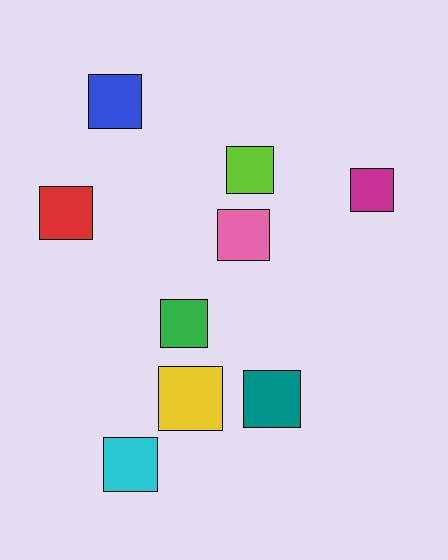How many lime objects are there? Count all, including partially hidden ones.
There is 1 lime object.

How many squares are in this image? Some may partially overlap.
There are 9 squares.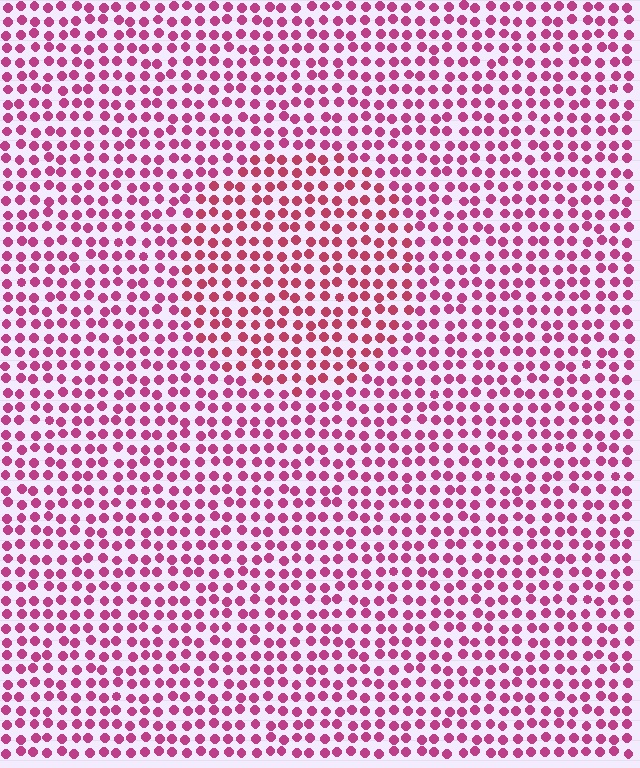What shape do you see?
I see a circle.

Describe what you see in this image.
The image is filled with small magenta elements in a uniform arrangement. A circle-shaped region is visible where the elements are tinted to a slightly different hue, forming a subtle color boundary.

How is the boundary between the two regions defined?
The boundary is defined purely by a slight shift in hue (about 19 degrees). Spacing, size, and orientation are identical on both sides.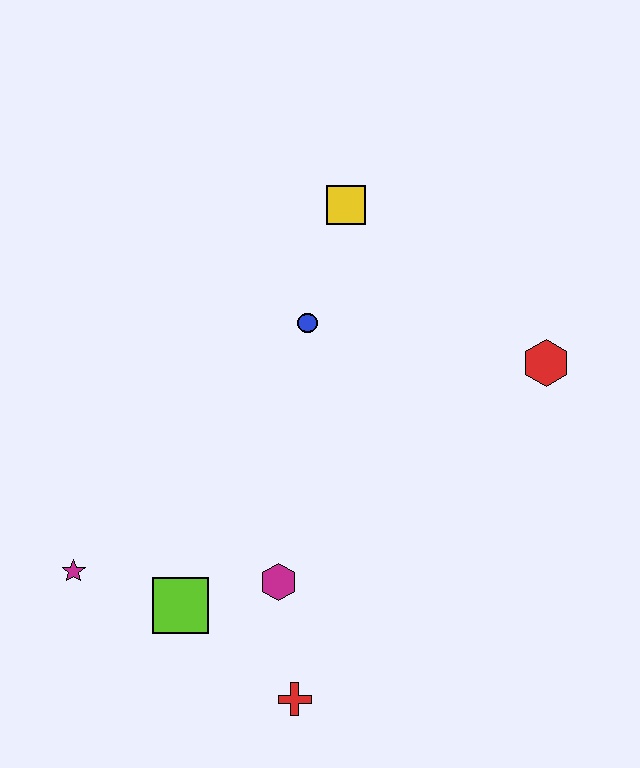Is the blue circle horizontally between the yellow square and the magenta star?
Yes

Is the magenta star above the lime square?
Yes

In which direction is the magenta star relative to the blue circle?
The magenta star is below the blue circle.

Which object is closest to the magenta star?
The lime square is closest to the magenta star.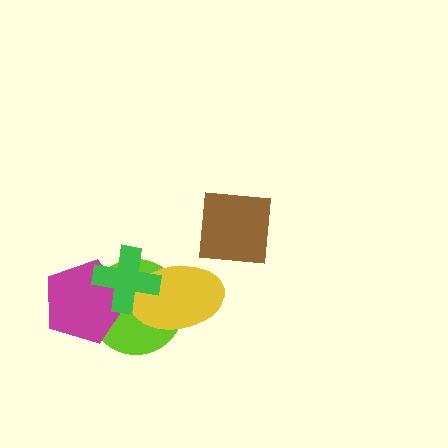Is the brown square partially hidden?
No, no other shape covers it.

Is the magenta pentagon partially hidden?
Yes, it is partially covered by another shape.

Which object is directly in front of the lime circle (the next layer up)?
The magenta pentagon is directly in front of the lime circle.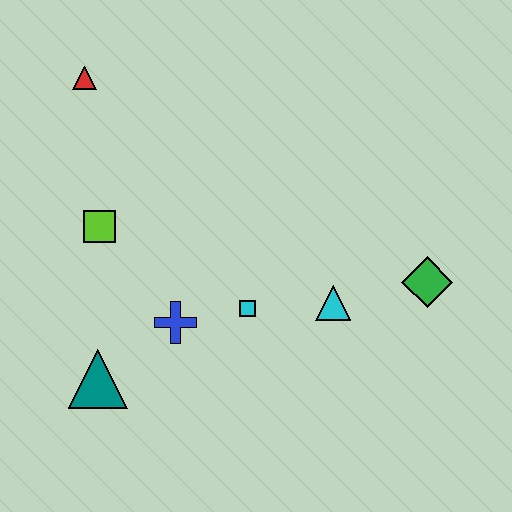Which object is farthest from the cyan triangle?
The red triangle is farthest from the cyan triangle.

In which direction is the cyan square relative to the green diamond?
The cyan square is to the left of the green diamond.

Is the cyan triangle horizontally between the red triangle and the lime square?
No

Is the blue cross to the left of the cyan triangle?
Yes